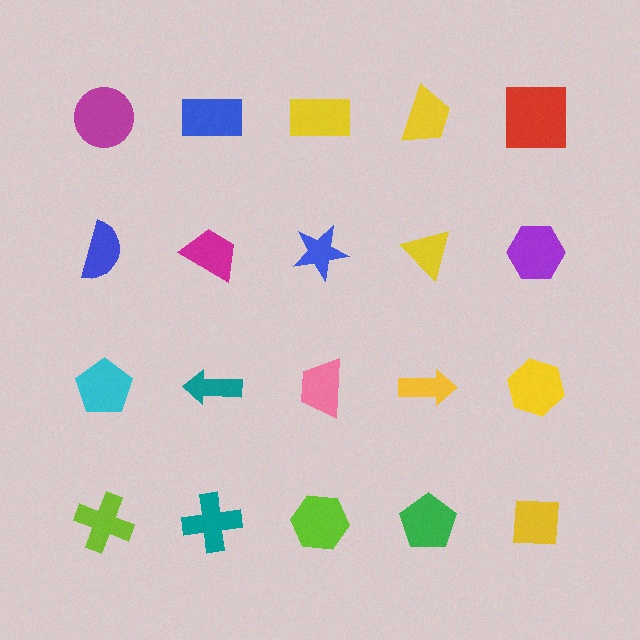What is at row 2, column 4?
A yellow triangle.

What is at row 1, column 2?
A blue rectangle.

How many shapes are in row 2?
5 shapes.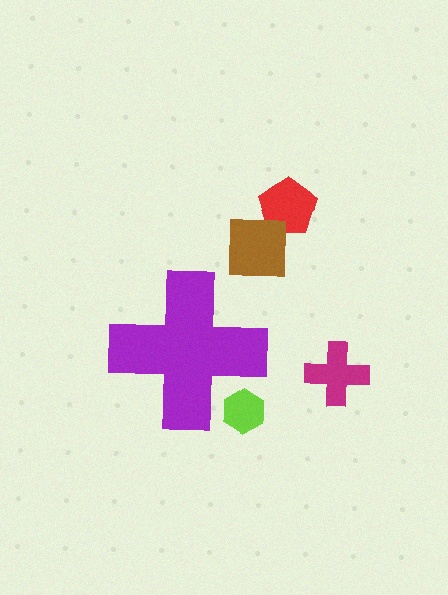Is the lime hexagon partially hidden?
Yes, the lime hexagon is partially hidden behind the purple cross.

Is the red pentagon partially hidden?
No, the red pentagon is fully visible.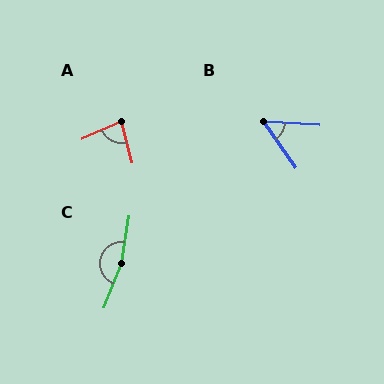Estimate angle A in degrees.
Approximately 81 degrees.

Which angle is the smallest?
B, at approximately 51 degrees.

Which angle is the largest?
C, at approximately 168 degrees.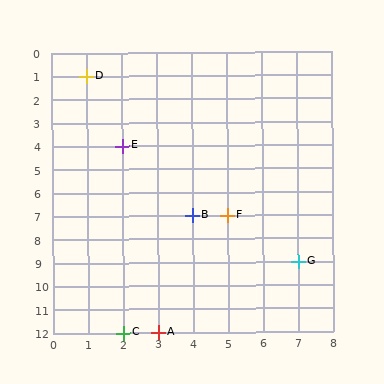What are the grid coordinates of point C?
Point C is at grid coordinates (2, 12).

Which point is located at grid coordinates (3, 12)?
Point A is at (3, 12).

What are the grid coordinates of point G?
Point G is at grid coordinates (7, 9).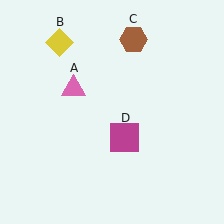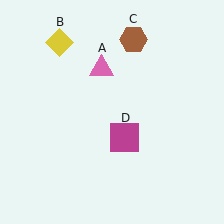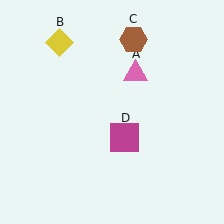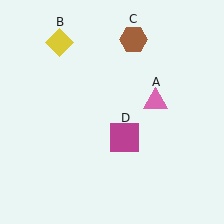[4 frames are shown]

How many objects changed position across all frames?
1 object changed position: pink triangle (object A).